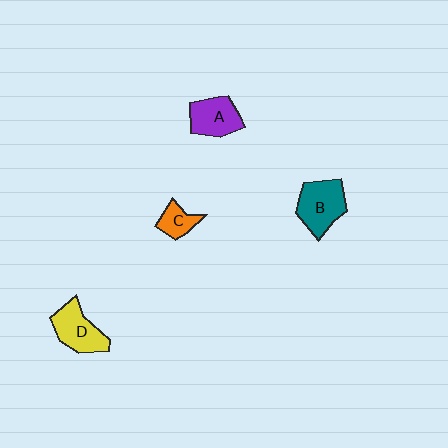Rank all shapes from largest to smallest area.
From largest to smallest: B (teal), D (yellow), A (purple), C (orange).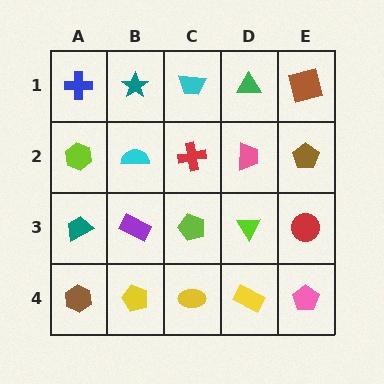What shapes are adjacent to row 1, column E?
A brown pentagon (row 2, column E), a green triangle (row 1, column D).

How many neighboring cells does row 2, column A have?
3.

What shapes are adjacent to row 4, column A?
A teal trapezoid (row 3, column A), a yellow pentagon (row 4, column B).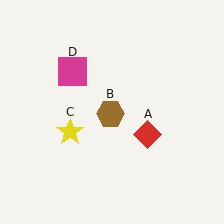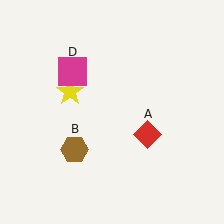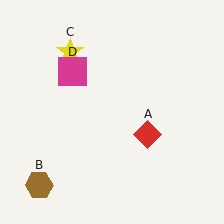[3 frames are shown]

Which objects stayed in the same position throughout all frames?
Red diamond (object A) and magenta square (object D) remained stationary.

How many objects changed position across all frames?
2 objects changed position: brown hexagon (object B), yellow star (object C).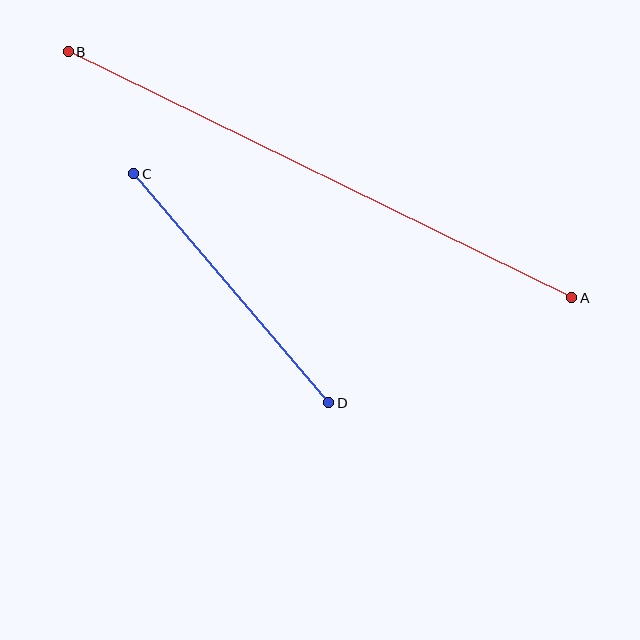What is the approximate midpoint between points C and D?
The midpoint is at approximately (231, 288) pixels.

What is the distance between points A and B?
The distance is approximately 560 pixels.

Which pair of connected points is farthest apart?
Points A and B are farthest apart.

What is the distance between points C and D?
The distance is approximately 301 pixels.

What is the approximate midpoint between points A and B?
The midpoint is at approximately (320, 175) pixels.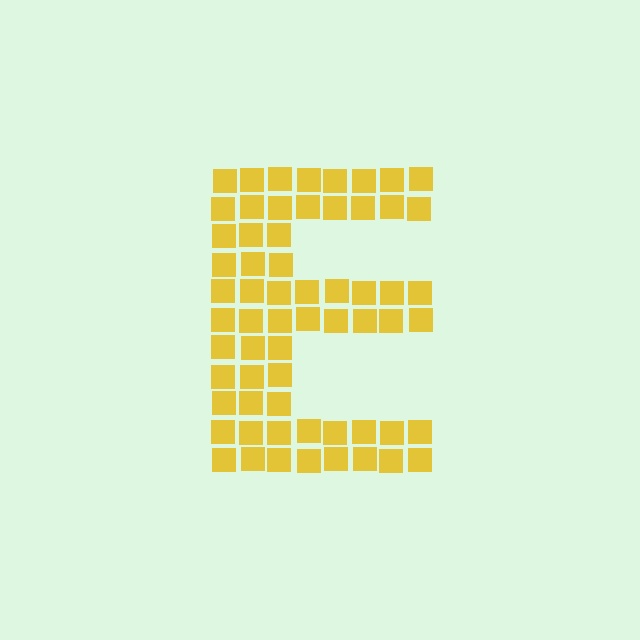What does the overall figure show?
The overall figure shows the letter E.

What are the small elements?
The small elements are squares.